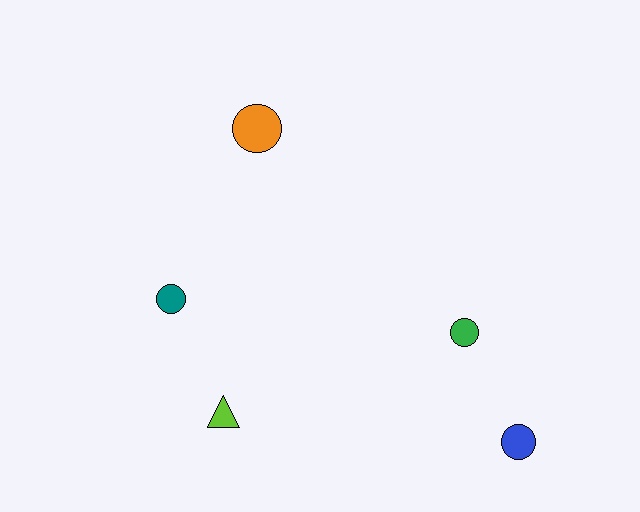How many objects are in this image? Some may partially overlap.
There are 5 objects.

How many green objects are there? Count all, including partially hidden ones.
There is 1 green object.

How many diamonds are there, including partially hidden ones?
There are no diamonds.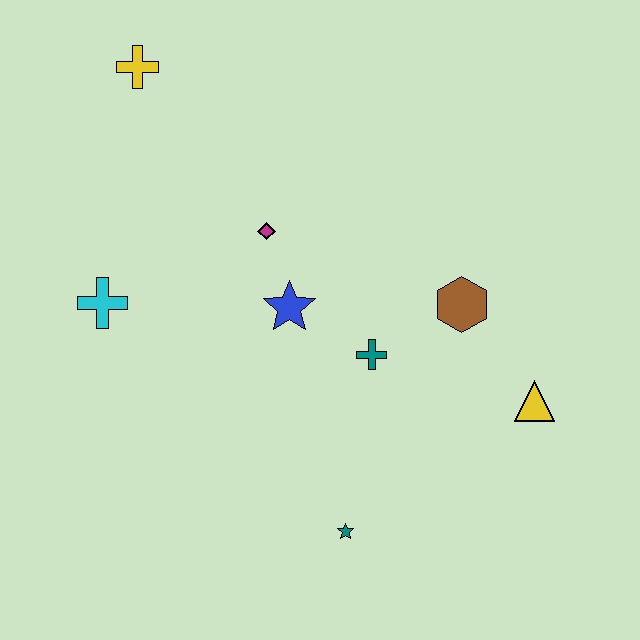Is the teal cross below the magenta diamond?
Yes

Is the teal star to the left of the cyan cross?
No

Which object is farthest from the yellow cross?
The yellow triangle is farthest from the yellow cross.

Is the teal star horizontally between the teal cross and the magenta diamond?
Yes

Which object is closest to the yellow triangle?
The brown hexagon is closest to the yellow triangle.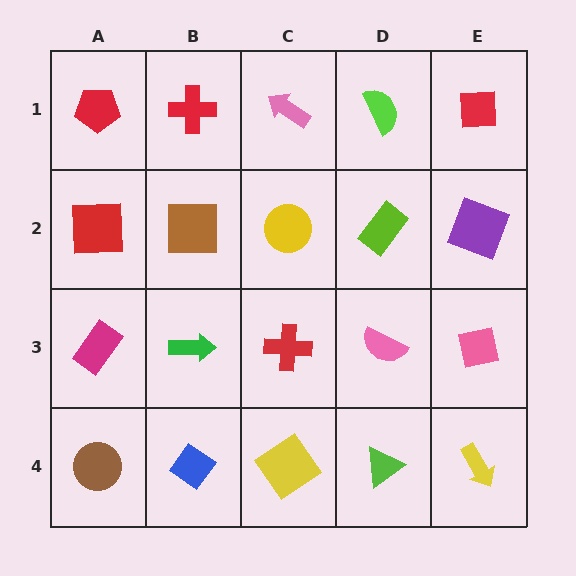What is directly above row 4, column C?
A red cross.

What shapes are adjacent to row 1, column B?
A brown square (row 2, column B), a red pentagon (row 1, column A), a pink arrow (row 1, column C).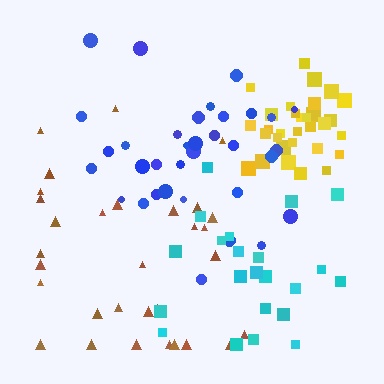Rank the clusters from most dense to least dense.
yellow, blue, brown, cyan.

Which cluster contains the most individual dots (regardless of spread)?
Blue (34).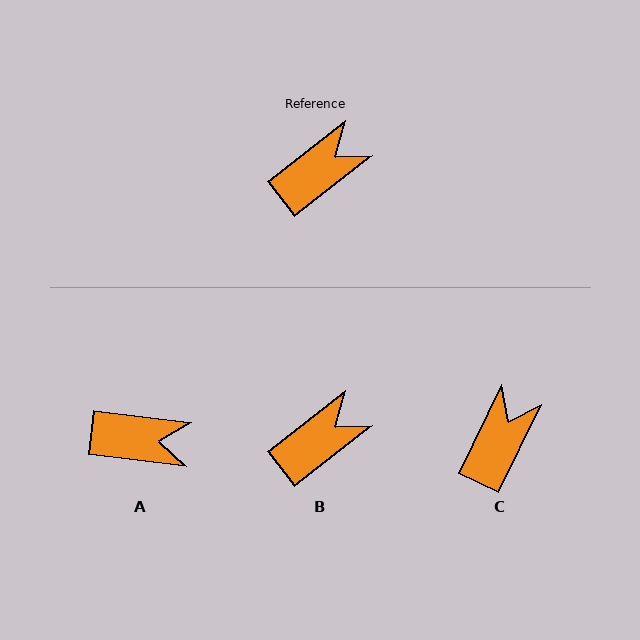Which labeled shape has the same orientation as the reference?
B.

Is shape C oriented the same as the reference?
No, it is off by about 26 degrees.